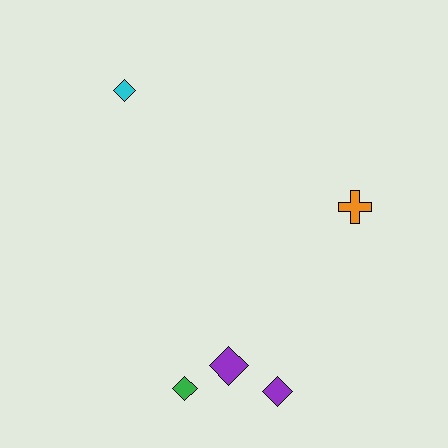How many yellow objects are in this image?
There are no yellow objects.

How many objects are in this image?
There are 5 objects.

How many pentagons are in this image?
There are no pentagons.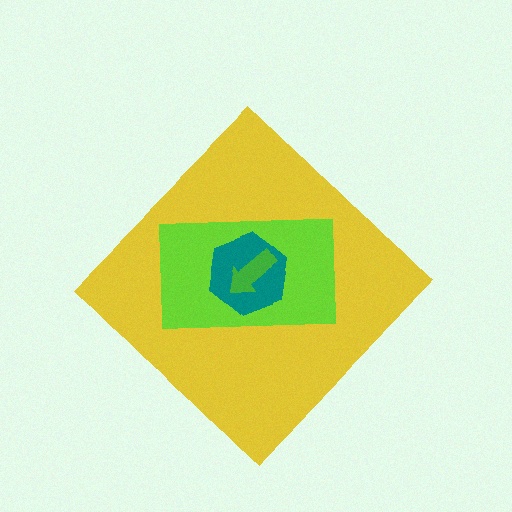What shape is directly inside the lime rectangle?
The teal hexagon.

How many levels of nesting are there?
4.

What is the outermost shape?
The yellow diamond.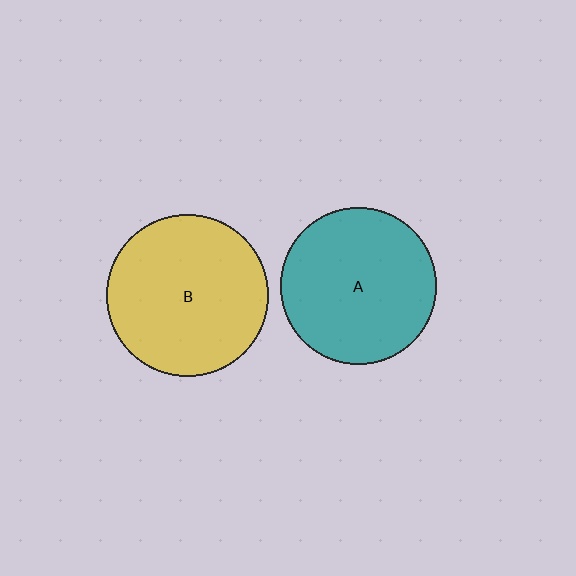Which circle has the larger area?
Circle B (yellow).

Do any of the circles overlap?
No, none of the circles overlap.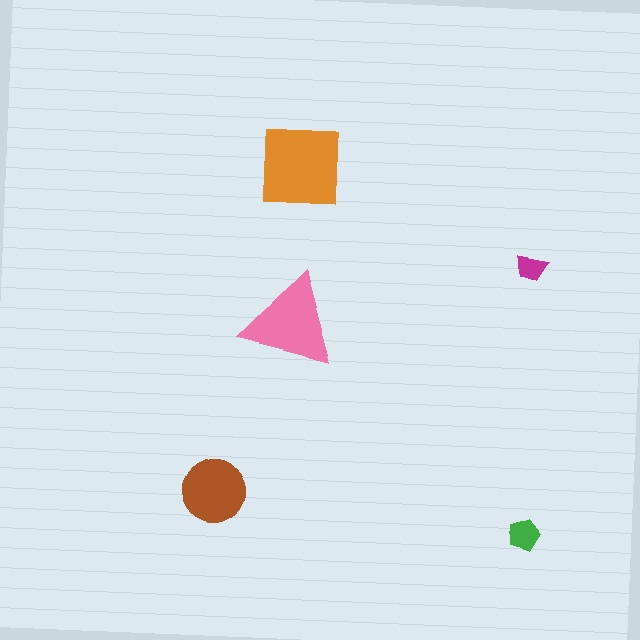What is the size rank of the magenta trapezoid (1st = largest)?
5th.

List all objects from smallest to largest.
The magenta trapezoid, the green pentagon, the brown circle, the pink triangle, the orange square.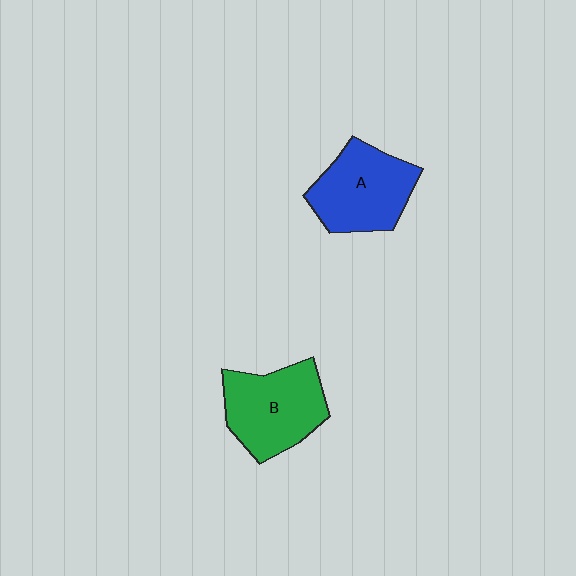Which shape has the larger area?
Shape B (green).